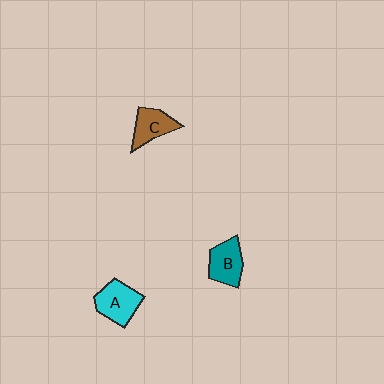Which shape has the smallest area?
Shape C (brown).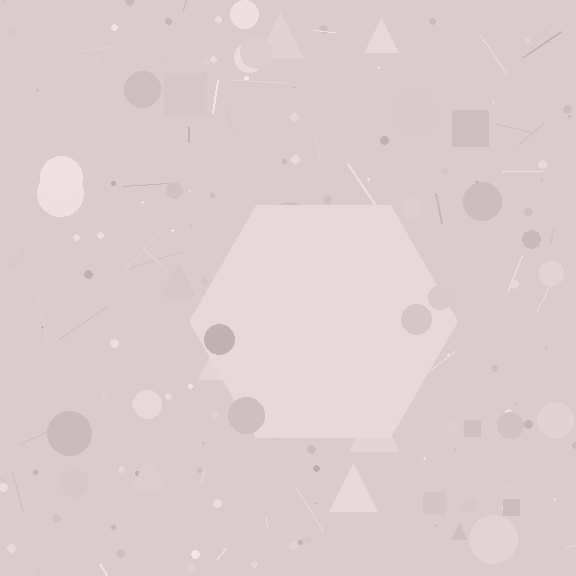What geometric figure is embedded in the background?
A hexagon is embedded in the background.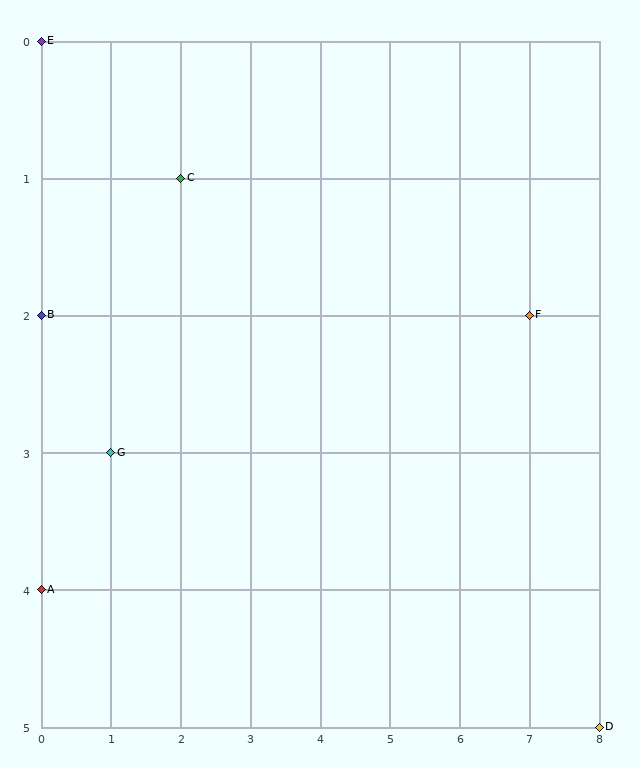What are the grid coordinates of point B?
Point B is at grid coordinates (0, 2).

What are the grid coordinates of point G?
Point G is at grid coordinates (1, 3).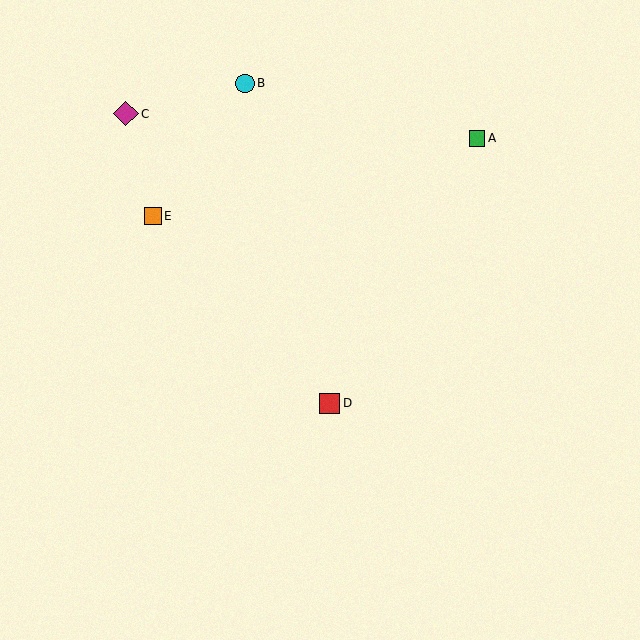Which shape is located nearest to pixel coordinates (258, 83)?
The cyan circle (labeled B) at (245, 83) is nearest to that location.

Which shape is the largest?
The magenta diamond (labeled C) is the largest.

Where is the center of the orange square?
The center of the orange square is at (153, 216).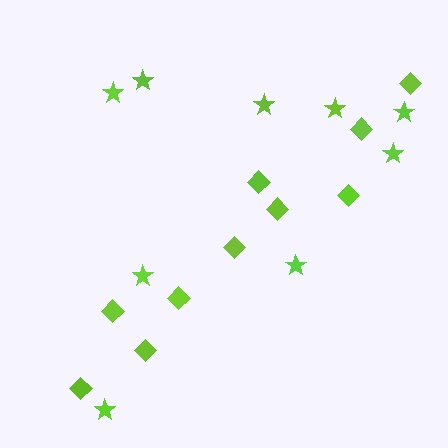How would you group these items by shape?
There are 2 groups: one group of stars (9) and one group of diamonds (10).